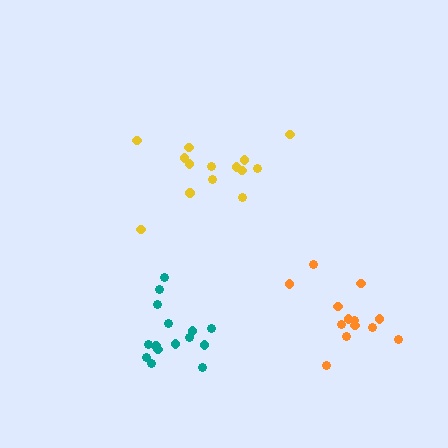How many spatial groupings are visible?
There are 3 spatial groupings.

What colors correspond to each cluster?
The clusters are colored: yellow, teal, orange.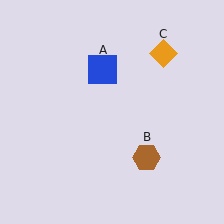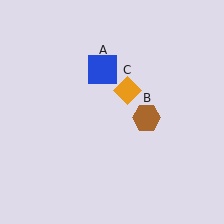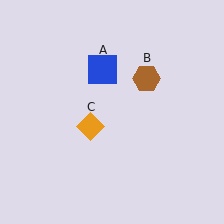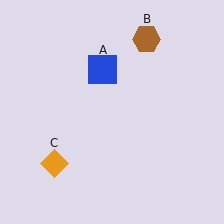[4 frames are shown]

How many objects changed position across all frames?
2 objects changed position: brown hexagon (object B), orange diamond (object C).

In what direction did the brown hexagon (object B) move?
The brown hexagon (object B) moved up.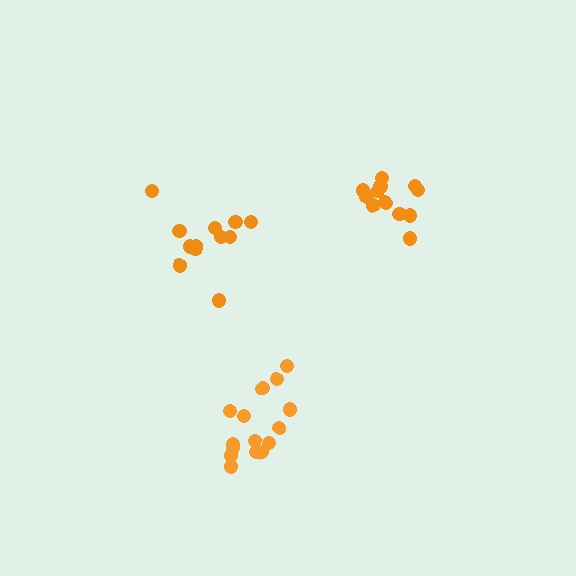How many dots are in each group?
Group 1: 15 dots, Group 2: 12 dots, Group 3: 12 dots (39 total).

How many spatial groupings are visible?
There are 3 spatial groupings.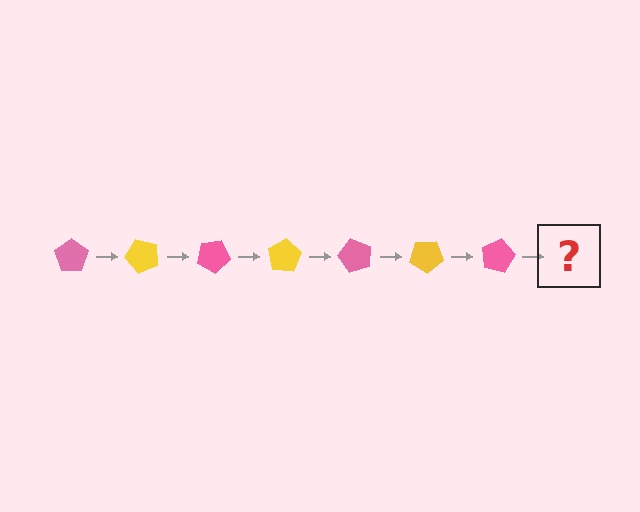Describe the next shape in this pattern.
It should be a yellow pentagon, rotated 350 degrees from the start.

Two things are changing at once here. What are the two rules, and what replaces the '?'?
The two rules are that it rotates 50 degrees each step and the color cycles through pink and yellow. The '?' should be a yellow pentagon, rotated 350 degrees from the start.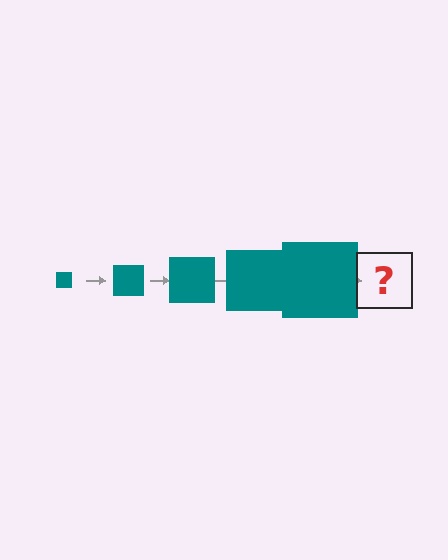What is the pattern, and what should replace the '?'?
The pattern is that the square gets progressively larger each step. The '?' should be a teal square, larger than the previous one.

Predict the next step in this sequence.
The next step is a teal square, larger than the previous one.